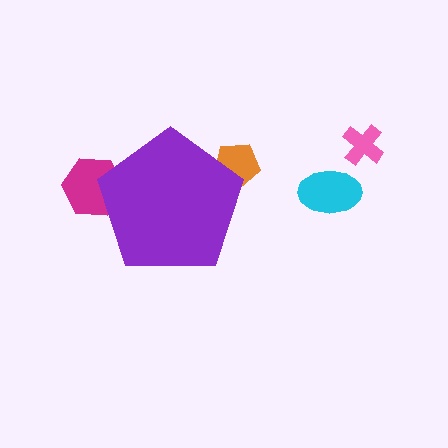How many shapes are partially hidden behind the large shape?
2 shapes are partially hidden.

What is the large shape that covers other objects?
A purple pentagon.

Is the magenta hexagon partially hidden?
Yes, the magenta hexagon is partially hidden behind the purple pentagon.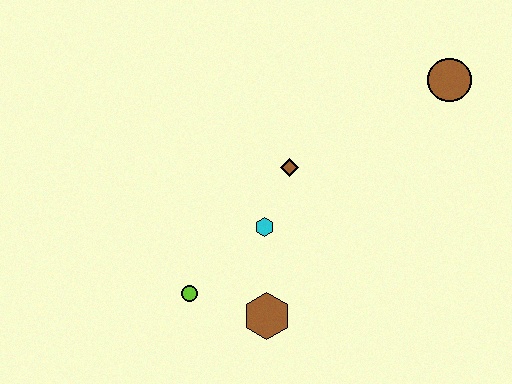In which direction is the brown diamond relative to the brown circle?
The brown diamond is to the left of the brown circle.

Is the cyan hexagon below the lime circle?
No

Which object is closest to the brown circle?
The brown diamond is closest to the brown circle.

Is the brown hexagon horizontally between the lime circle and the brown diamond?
Yes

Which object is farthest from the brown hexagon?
The brown circle is farthest from the brown hexagon.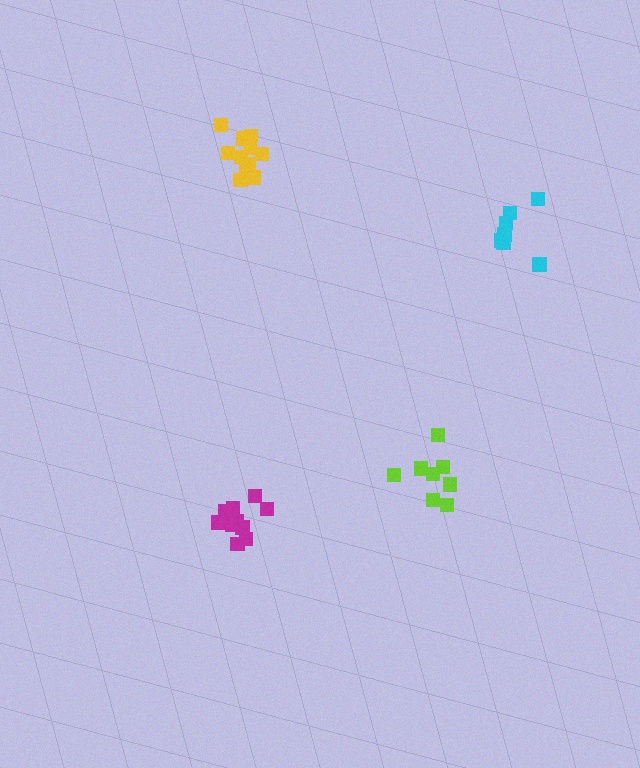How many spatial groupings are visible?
There are 4 spatial groupings.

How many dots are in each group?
Group 1: 7 dots, Group 2: 10 dots, Group 3: 8 dots, Group 4: 11 dots (36 total).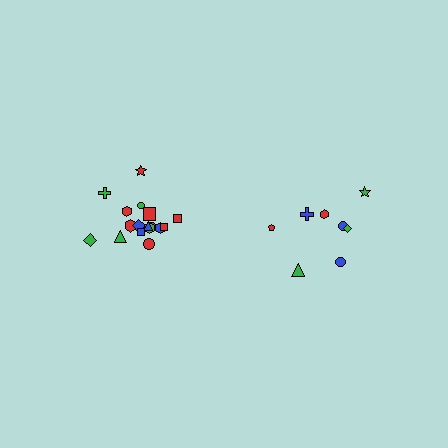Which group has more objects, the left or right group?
The left group.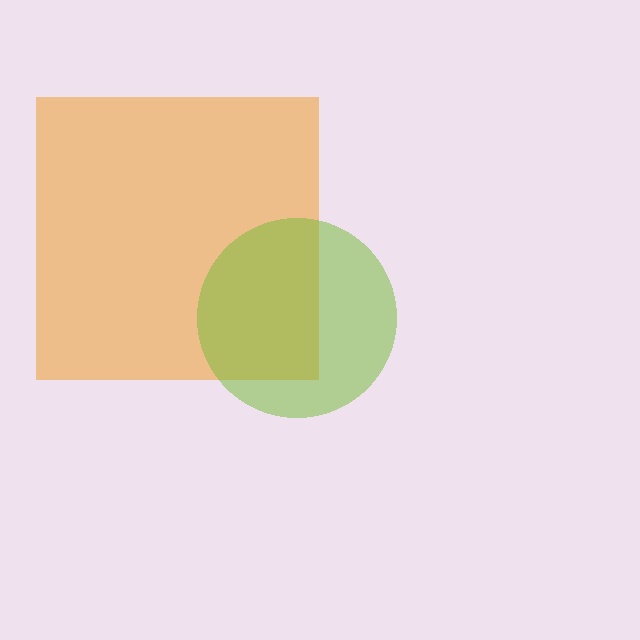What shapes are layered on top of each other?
The layered shapes are: an orange square, a lime circle.